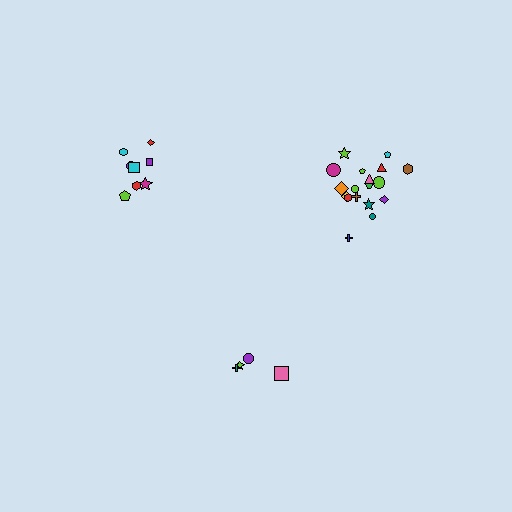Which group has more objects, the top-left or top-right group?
The top-right group.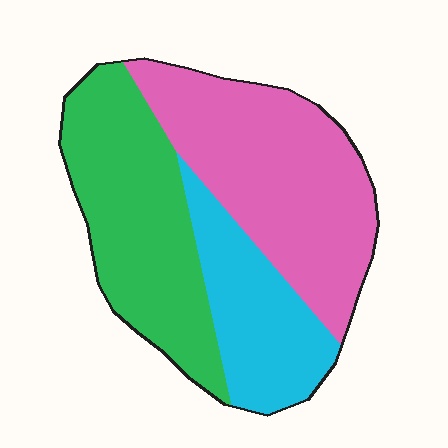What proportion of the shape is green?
Green takes up between a quarter and a half of the shape.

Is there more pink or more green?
Pink.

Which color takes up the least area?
Cyan, at roughly 20%.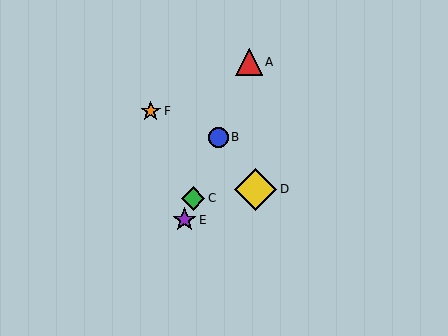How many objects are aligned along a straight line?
4 objects (A, B, C, E) are aligned along a straight line.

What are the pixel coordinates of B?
Object B is at (218, 137).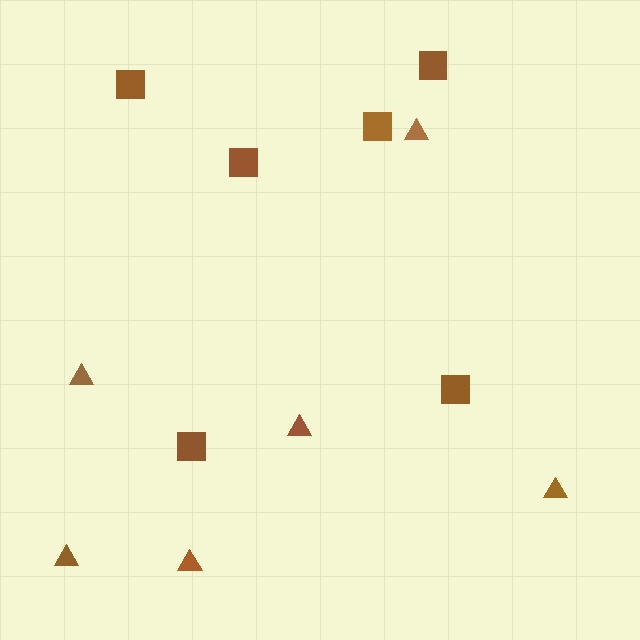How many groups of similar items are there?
There are 2 groups: one group of squares (6) and one group of triangles (6).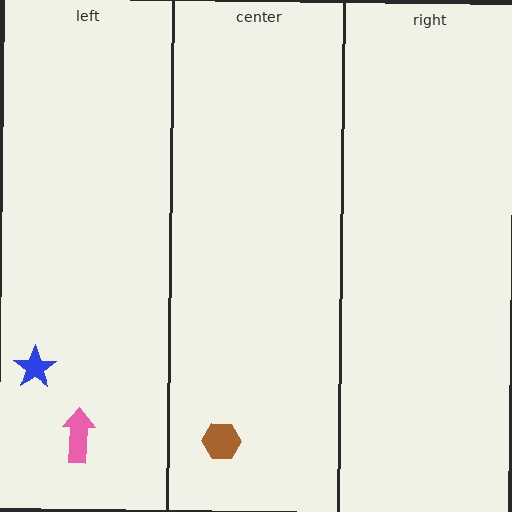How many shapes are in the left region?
2.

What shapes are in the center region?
The brown hexagon.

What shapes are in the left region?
The pink arrow, the blue star.